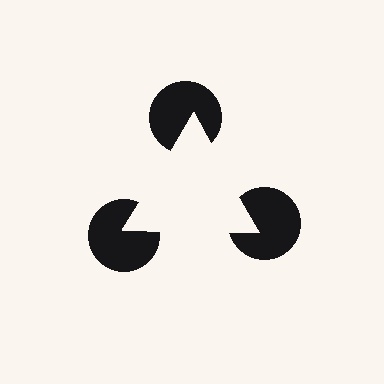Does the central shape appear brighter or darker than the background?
It typically appears slightly brighter than the background, even though no actual brightness change is drawn.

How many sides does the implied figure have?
3 sides.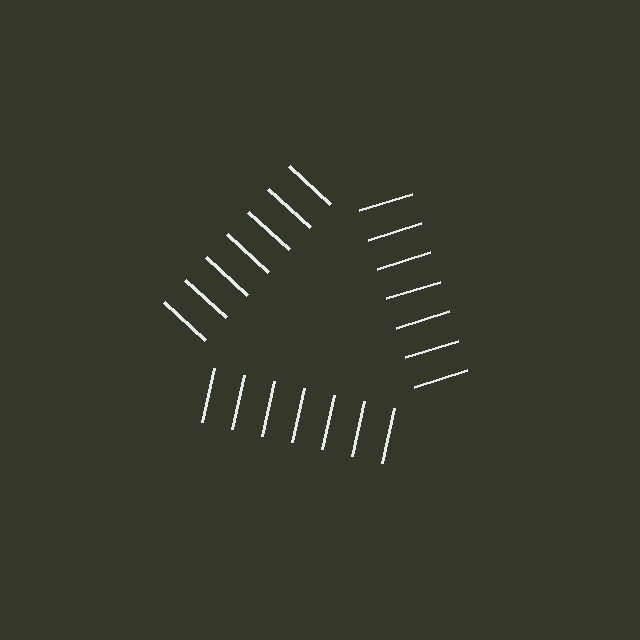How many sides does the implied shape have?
3 sides — the line-ends trace a triangle.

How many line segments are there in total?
21 — 7 along each of the 3 edges.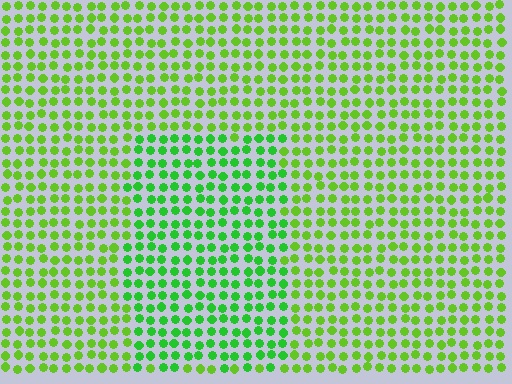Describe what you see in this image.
The image is filled with small lime elements in a uniform arrangement. A rectangle-shaped region is visible where the elements are tinted to a slightly different hue, forming a subtle color boundary.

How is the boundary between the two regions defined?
The boundary is defined purely by a slight shift in hue (about 27 degrees). Spacing, size, and orientation are identical on both sides.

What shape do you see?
I see a rectangle.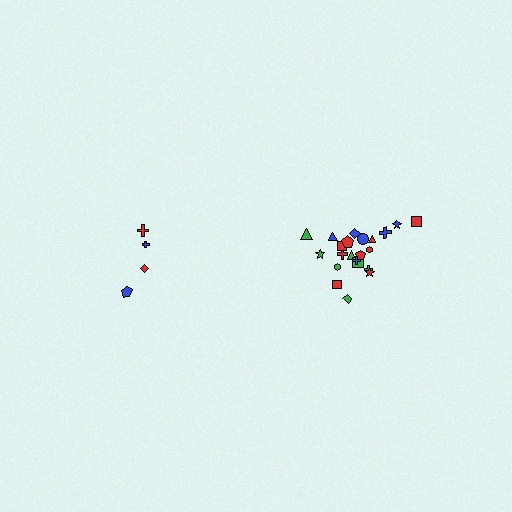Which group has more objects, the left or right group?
The right group.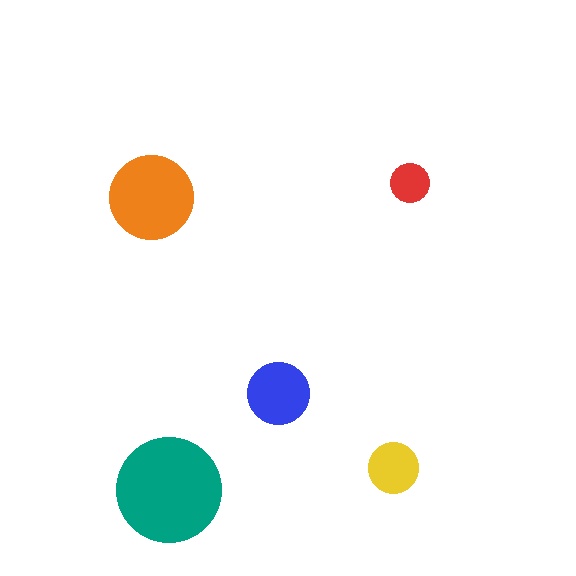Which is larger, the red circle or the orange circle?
The orange one.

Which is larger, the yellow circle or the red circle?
The yellow one.